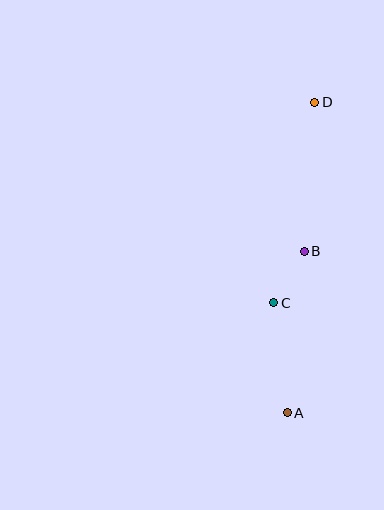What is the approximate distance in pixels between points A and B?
The distance between A and B is approximately 162 pixels.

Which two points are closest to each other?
Points B and C are closest to each other.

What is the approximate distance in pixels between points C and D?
The distance between C and D is approximately 205 pixels.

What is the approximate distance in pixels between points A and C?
The distance between A and C is approximately 111 pixels.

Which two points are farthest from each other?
Points A and D are farthest from each other.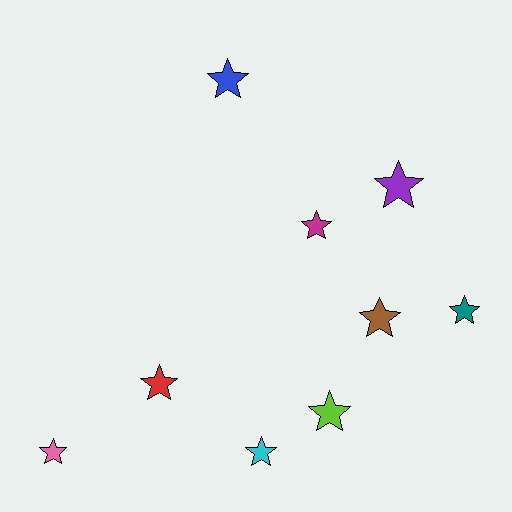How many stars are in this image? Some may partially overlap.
There are 9 stars.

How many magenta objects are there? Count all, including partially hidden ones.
There is 1 magenta object.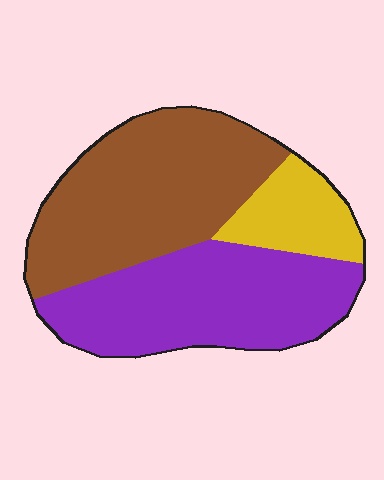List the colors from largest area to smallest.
From largest to smallest: brown, purple, yellow.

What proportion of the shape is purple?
Purple covers roughly 40% of the shape.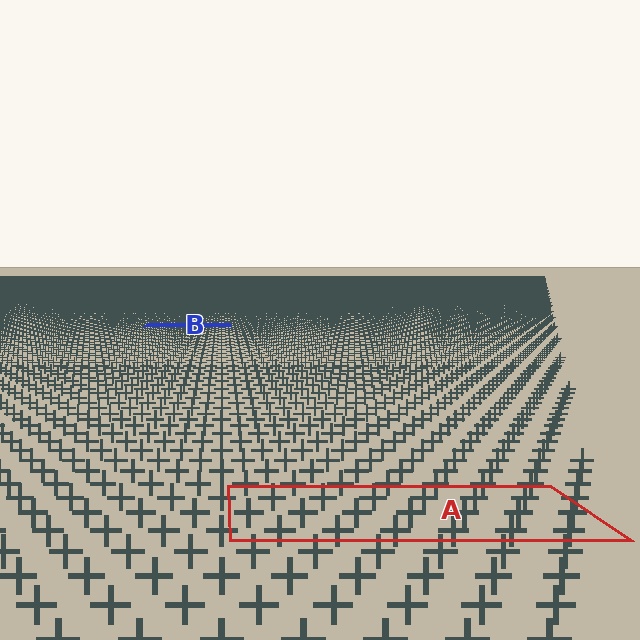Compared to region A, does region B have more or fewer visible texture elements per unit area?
Region B has more texture elements per unit area — they are packed more densely because it is farther away.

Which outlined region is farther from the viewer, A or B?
Region B is farther from the viewer — the texture elements inside it appear smaller and more densely packed.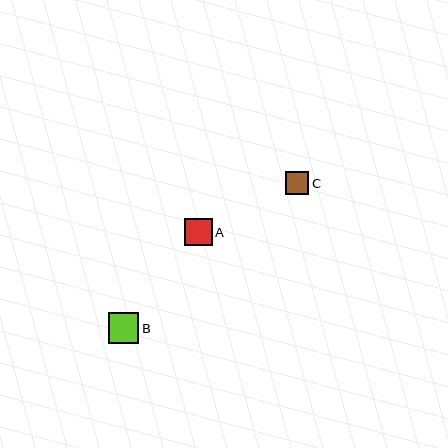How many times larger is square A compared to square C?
Square A is approximately 1.2 times the size of square C.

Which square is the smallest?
Square C is the smallest with a size of approximately 24 pixels.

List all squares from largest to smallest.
From largest to smallest: B, A, C.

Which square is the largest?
Square B is the largest with a size of approximately 30 pixels.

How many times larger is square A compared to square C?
Square A is approximately 1.2 times the size of square C.